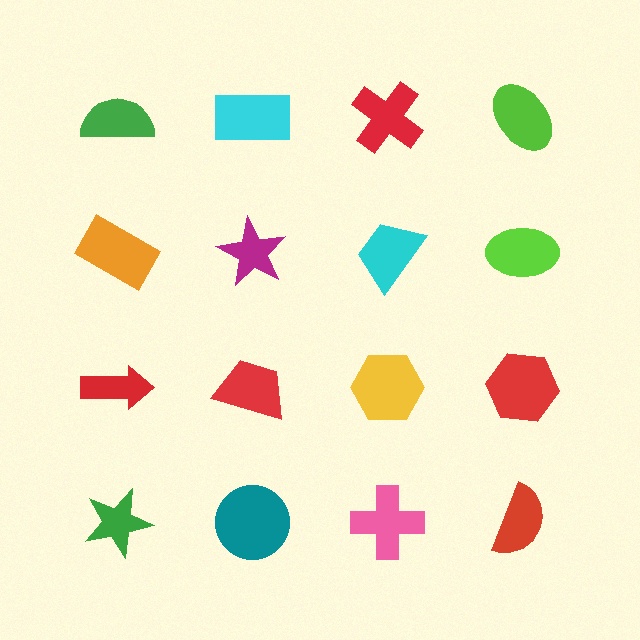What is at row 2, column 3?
A cyan trapezoid.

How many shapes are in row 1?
4 shapes.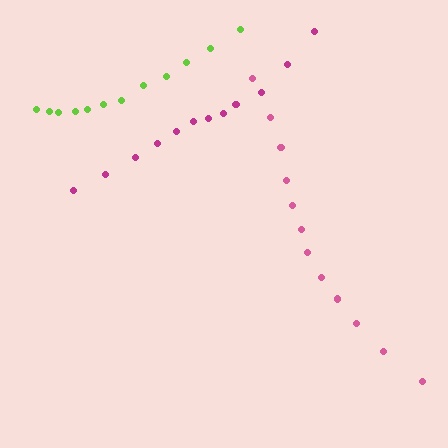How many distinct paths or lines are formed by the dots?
There are 3 distinct paths.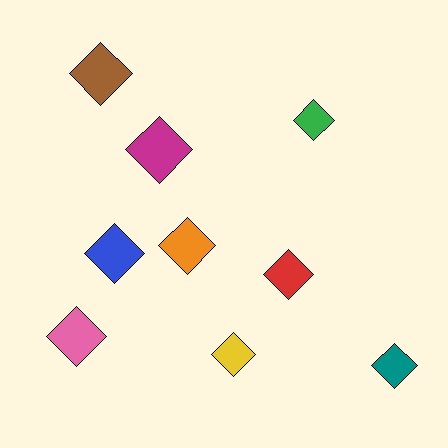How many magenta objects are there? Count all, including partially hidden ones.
There is 1 magenta object.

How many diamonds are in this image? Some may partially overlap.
There are 9 diamonds.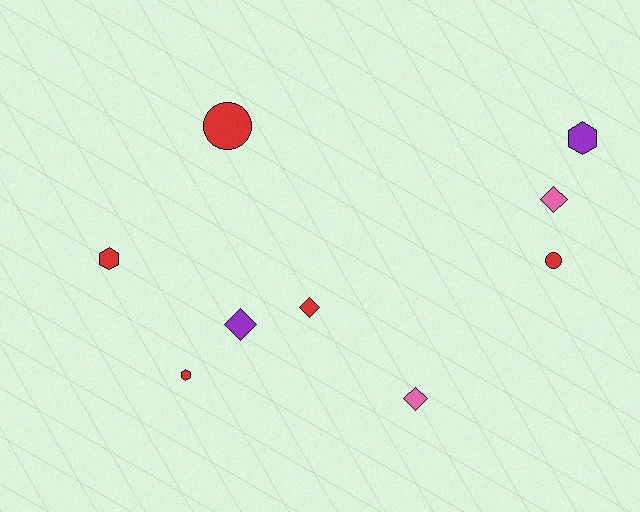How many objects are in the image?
There are 9 objects.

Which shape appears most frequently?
Diamond, with 4 objects.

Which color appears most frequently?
Red, with 5 objects.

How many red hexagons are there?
There are 2 red hexagons.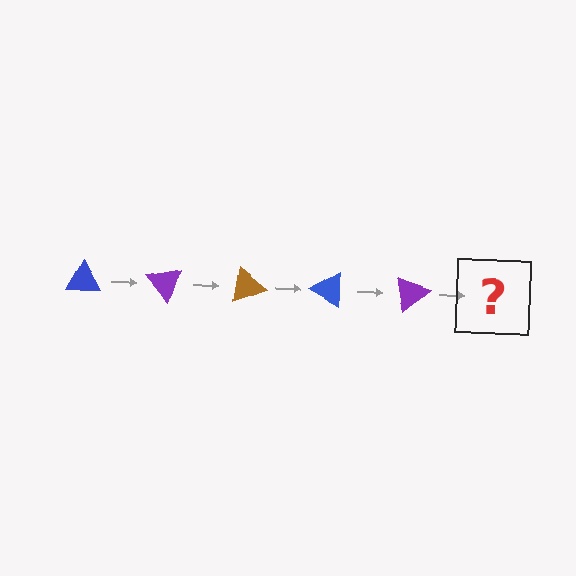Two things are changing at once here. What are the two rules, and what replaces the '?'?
The two rules are that it rotates 50 degrees each step and the color cycles through blue, purple, and brown. The '?' should be a brown triangle, rotated 250 degrees from the start.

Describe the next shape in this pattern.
It should be a brown triangle, rotated 250 degrees from the start.